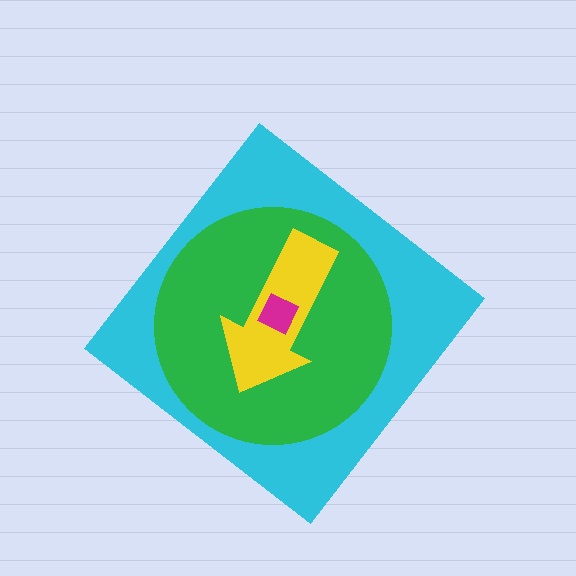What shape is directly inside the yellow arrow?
The magenta square.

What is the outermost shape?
The cyan diamond.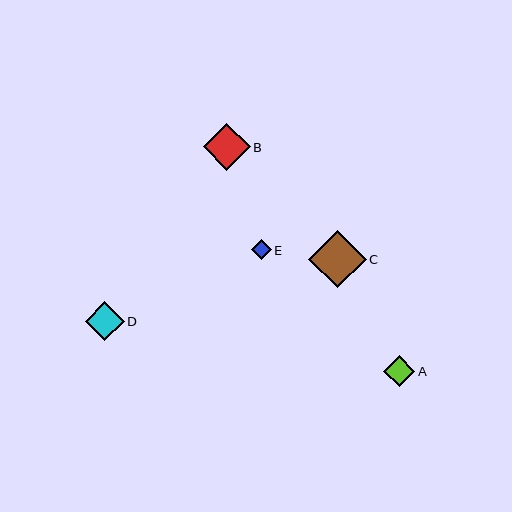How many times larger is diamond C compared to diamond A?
Diamond C is approximately 1.9 times the size of diamond A.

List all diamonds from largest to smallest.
From largest to smallest: C, B, D, A, E.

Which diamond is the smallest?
Diamond E is the smallest with a size of approximately 20 pixels.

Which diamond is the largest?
Diamond C is the largest with a size of approximately 57 pixels.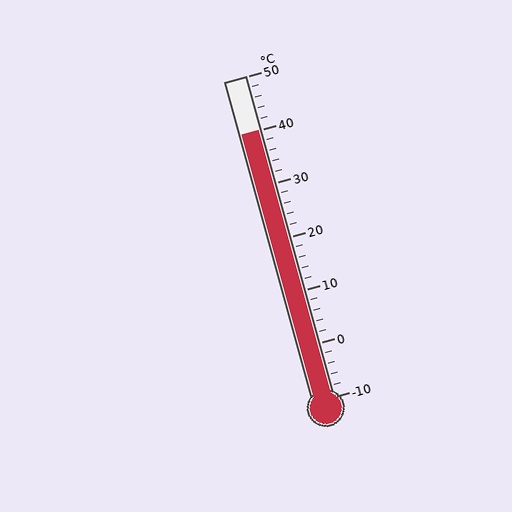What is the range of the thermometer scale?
The thermometer scale ranges from -10°C to 50°C.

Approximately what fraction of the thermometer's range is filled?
The thermometer is filled to approximately 85% of its range.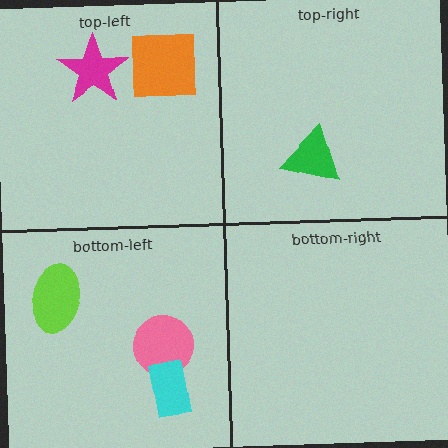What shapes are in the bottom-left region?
The lime ellipse, the pink circle, the cyan rectangle.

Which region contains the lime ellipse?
The bottom-left region.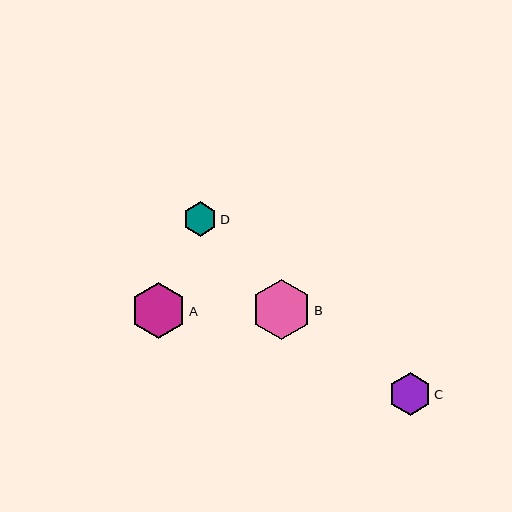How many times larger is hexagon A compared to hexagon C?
Hexagon A is approximately 1.3 times the size of hexagon C.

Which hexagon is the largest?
Hexagon B is the largest with a size of approximately 60 pixels.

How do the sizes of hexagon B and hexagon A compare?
Hexagon B and hexagon A are approximately the same size.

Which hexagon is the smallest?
Hexagon D is the smallest with a size of approximately 34 pixels.